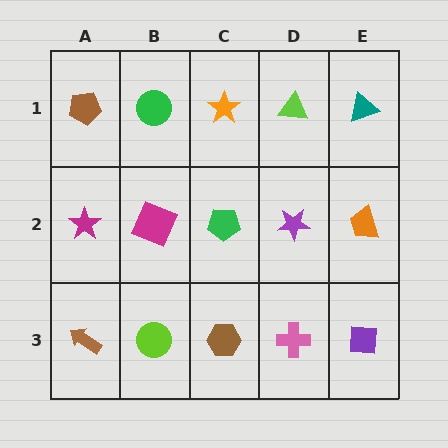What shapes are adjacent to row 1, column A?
A magenta star (row 2, column A), a green circle (row 1, column B).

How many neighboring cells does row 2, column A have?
3.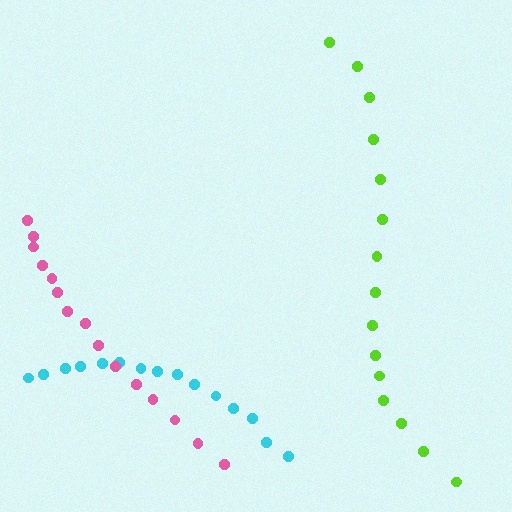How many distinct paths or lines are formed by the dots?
There are 3 distinct paths.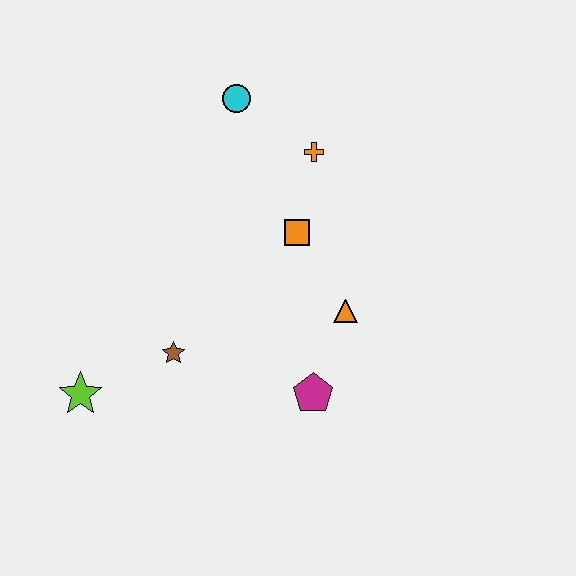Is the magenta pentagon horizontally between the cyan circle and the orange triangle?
Yes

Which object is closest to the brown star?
The lime star is closest to the brown star.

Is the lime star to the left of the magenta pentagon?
Yes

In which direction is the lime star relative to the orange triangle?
The lime star is to the left of the orange triangle.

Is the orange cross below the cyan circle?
Yes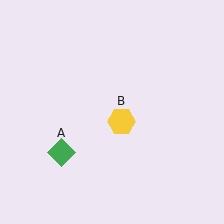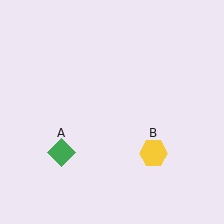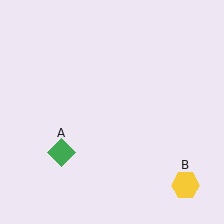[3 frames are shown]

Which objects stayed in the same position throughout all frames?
Green diamond (object A) remained stationary.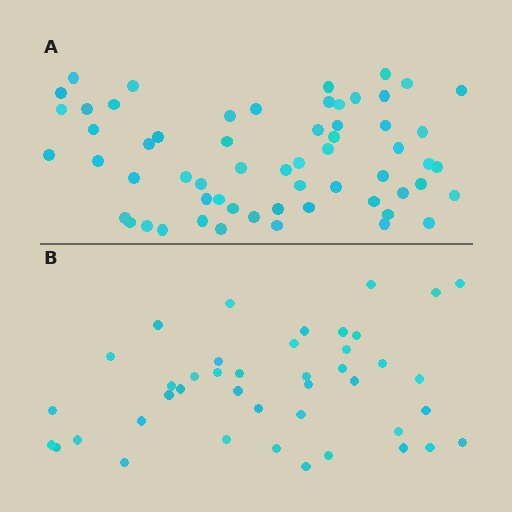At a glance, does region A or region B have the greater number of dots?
Region A (the top region) has more dots.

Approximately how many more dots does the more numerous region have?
Region A has approximately 20 more dots than region B.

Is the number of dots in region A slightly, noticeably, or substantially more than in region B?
Region A has noticeably more, but not dramatically so. The ratio is roughly 1.4 to 1.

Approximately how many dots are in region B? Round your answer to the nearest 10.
About 40 dots. (The exact count is 42, which rounds to 40.)